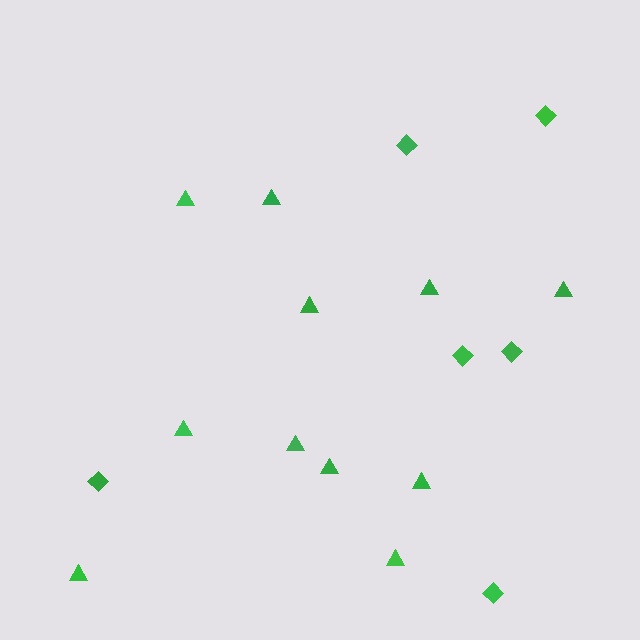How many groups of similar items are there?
There are 2 groups: one group of diamonds (6) and one group of triangles (11).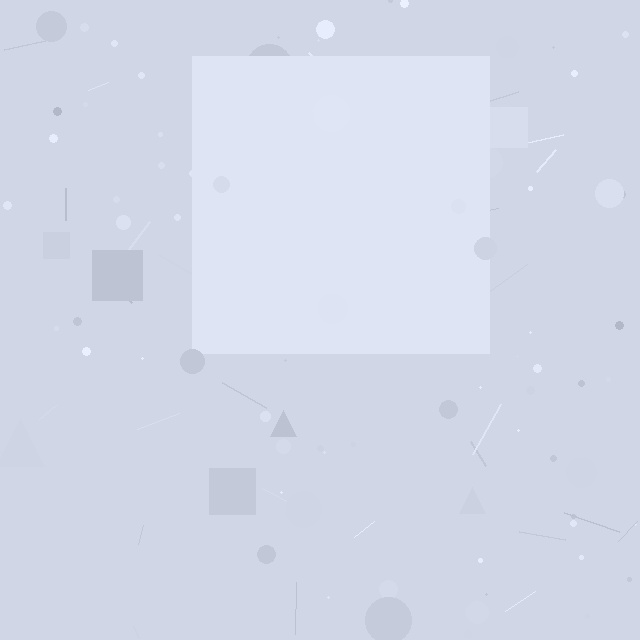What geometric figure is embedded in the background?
A square is embedded in the background.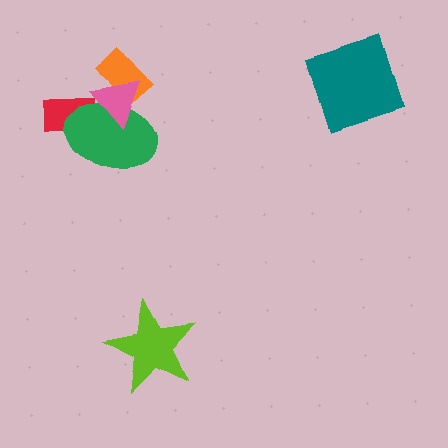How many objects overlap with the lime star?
0 objects overlap with the lime star.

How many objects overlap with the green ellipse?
3 objects overlap with the green ellipse.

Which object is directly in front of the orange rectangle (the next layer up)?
The green ellipse is directly in front of the orange rectangle.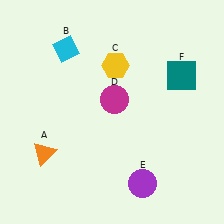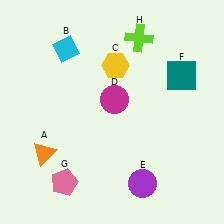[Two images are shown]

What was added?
A pink pentagon (G), a lime cross (H) were added in Image 2.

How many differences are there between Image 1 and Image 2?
There are 2 differences between the two images.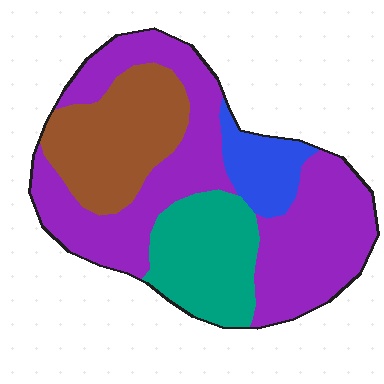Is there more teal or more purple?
Purple.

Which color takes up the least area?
Blue, at roughly 10%.